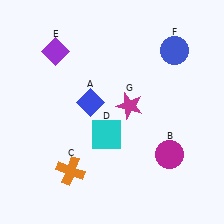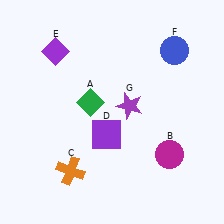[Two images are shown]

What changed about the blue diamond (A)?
In Image 1, A is blue. In Image 2, it changed to green.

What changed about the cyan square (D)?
In Image 1, D is cyan. In Image 2, it changed to purple.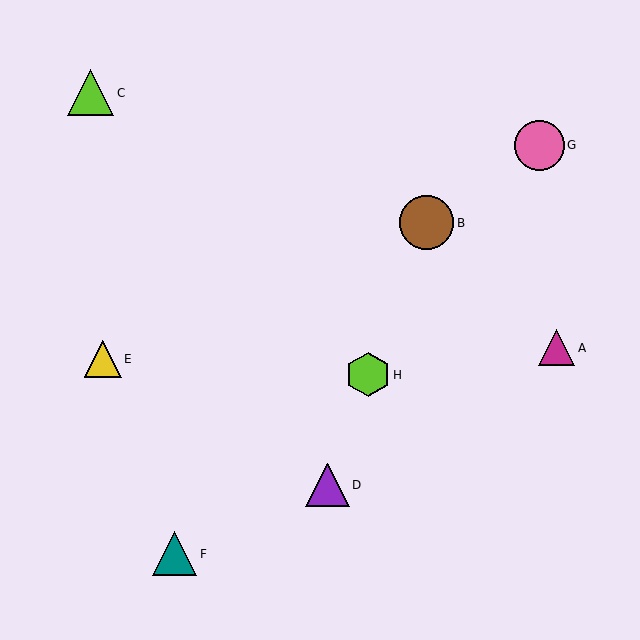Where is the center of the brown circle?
The center of the brown circle is at (427, 223).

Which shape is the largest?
The brown circle (labeled B) is the largest.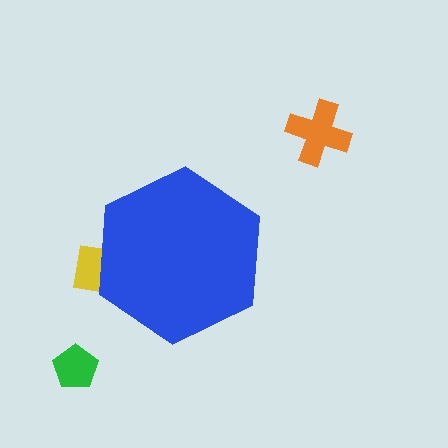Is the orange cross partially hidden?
No, the orange cross is fully visible.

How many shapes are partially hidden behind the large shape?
1 shape is partially hidden.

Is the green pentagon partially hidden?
No, the green pentagon is fully visible.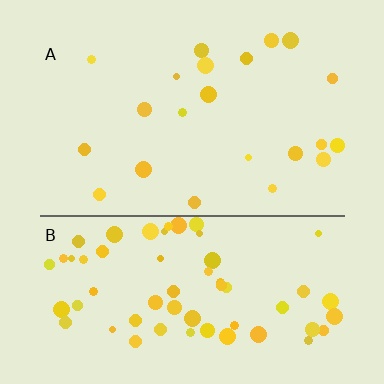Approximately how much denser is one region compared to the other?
Approximately 3.0× — region B over region A.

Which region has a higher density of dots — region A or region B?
B (the bottom).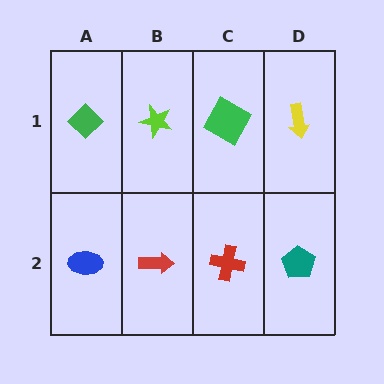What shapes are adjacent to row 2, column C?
A green square (row 1, column C), a red arrow (row 2, column B), a teal pentagon (row 2, column D).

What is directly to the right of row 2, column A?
A red arrow.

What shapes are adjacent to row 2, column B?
A lime star (row 1, column B), a blue ellipse (row 2, column A), a red cross (row 2, column C).